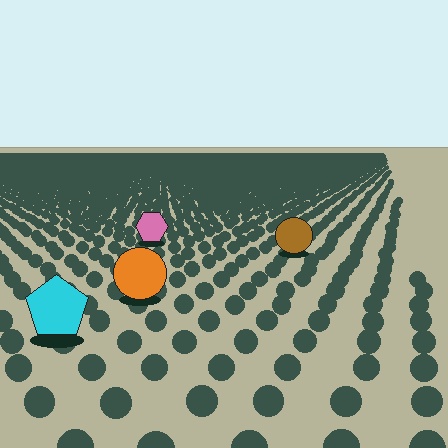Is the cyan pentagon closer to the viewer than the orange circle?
Yes. The cyan pentagon is closer — you can tell from the texture gradient: the ground texture is coarser near it.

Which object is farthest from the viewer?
The pink hexagon is farthest from the viewer. It appears smaller and the ground texture around it is denser.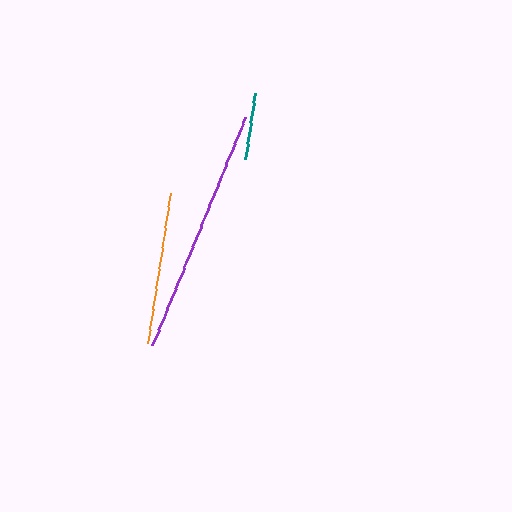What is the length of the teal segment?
The teal segment is approximately 67 pixels long.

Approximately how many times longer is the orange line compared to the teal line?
The orange line is approximately 2.3 times the length of the teal line.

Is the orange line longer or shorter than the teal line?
The orange line is longer than the teal line.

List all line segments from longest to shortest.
From longest to shortest: purple, orange, teal.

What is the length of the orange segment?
The orange segment is approximately 152 pixels long.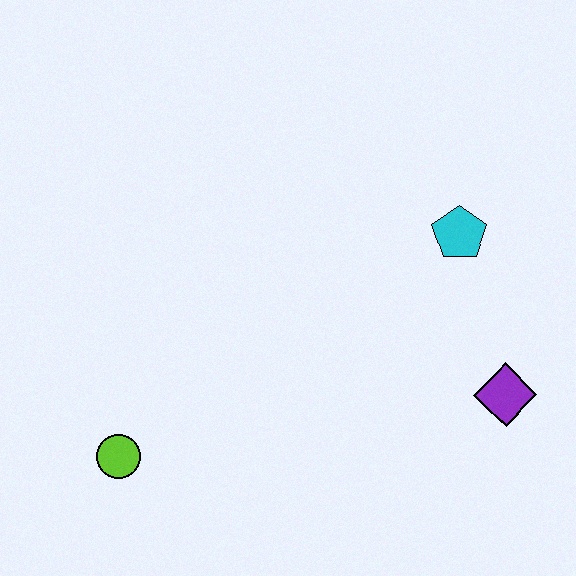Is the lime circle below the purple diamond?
Yes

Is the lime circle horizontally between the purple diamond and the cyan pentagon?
No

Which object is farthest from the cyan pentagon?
The lime circle is farthest from the cyan pentagon.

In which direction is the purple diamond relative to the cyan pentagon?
The purple diamond is below the cyan pentagon.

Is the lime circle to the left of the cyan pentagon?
Yes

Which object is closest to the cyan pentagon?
The purple diamond is closest to the cyan pentagon.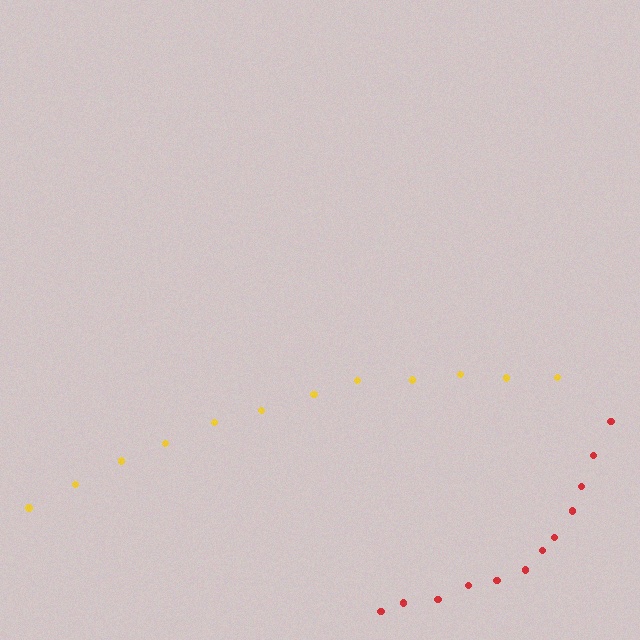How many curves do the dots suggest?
There are 2 distinct paths.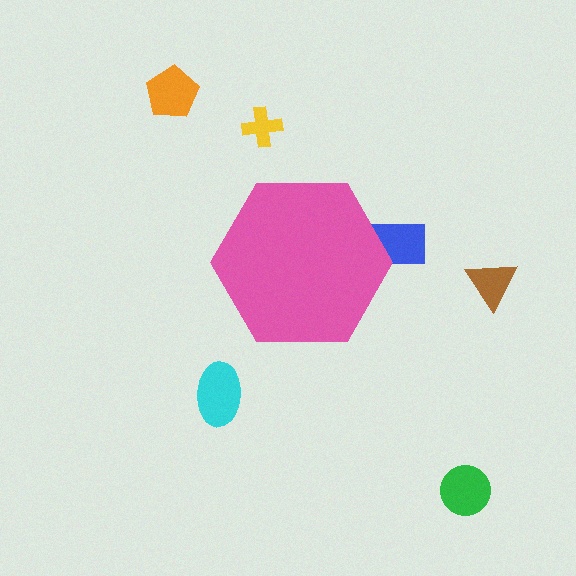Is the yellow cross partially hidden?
No, the yellow cross is fully visible.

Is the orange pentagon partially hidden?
No, the orange pentagon is fully visible.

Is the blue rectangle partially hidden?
Yes, the blue rectangle is partially hidden behind the pink hexagon.